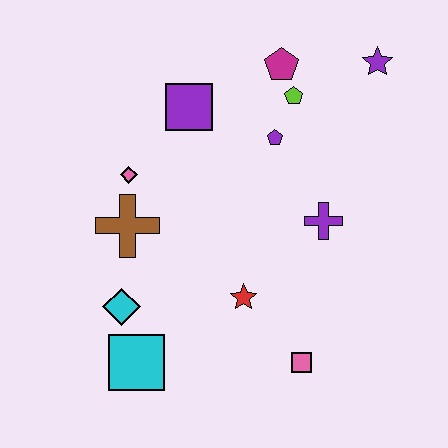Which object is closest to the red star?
The pink square is closest to the red star.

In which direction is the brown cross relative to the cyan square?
The brown cross is above the cyan square.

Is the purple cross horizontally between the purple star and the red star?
Yes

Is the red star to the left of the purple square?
No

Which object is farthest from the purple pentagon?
The cyan square is farthest from the purple pentagon.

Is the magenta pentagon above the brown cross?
Yes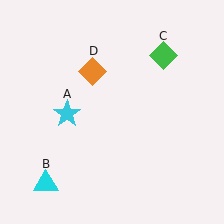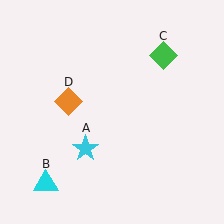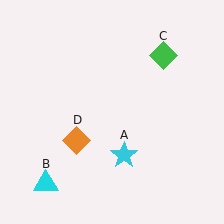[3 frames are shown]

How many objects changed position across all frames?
2 objects changed position: cyan star (object A), orange diamond (object D).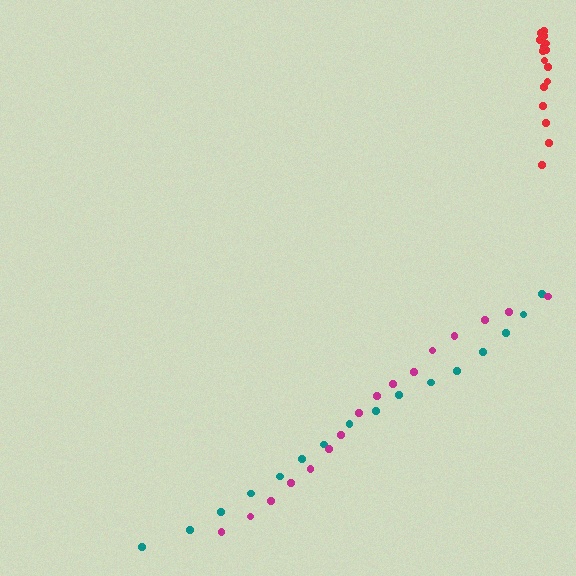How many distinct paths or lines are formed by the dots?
There are 3 distinct paths.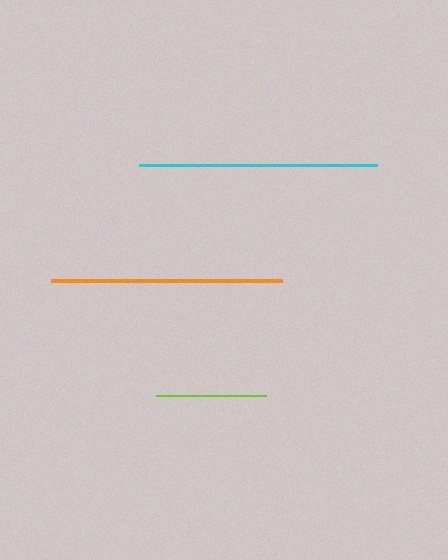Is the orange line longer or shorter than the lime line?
The orange line is longer than the lime line.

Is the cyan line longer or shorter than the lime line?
The cyan line is longer than the lime line.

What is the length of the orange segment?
The orange segment is approximately 231 pixels long.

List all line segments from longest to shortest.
From longest to shortest: cyan, orange, lime.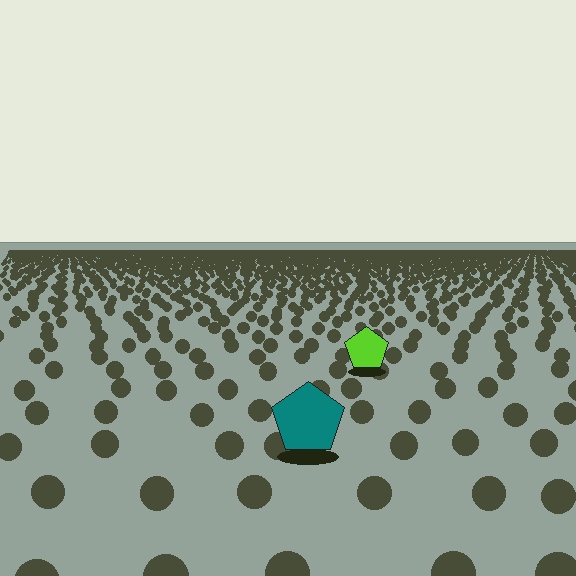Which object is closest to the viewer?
The teal pentagon is closest. The texture marks near it are larger and more spread out.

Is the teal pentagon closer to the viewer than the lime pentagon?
Yes. The teal pentagon is closer — you can tell from the texture gradient: the ground texture is coarser near it.